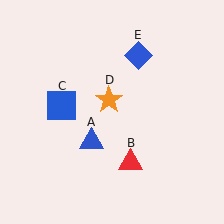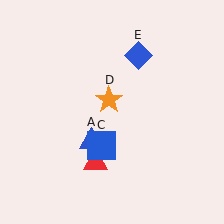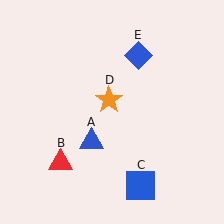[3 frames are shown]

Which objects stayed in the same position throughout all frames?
Blue triangle (object A) and orange star (object D) and blue diamond (object E) remained stationary.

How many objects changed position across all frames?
2 objects changed position: red triangle (object B), blue square (object C).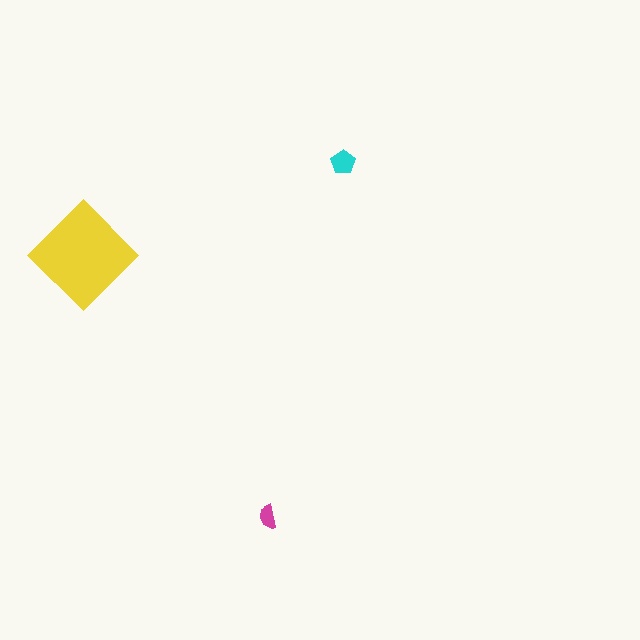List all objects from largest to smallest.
The yellow diamond, the cyan pentagon, the magenta semicircle.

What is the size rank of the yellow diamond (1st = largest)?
1st.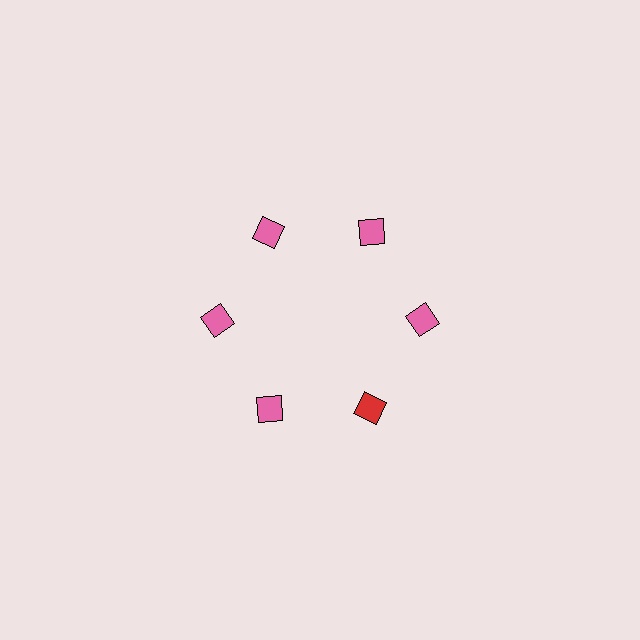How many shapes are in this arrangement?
There are 6 shapes arranged in a ring pattern.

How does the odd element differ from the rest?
It has a different color: red instead of pink.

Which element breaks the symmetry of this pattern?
The red diamond at roughly the 5 o'clock position breaks the symmetry. All other shapes are pink diamonds.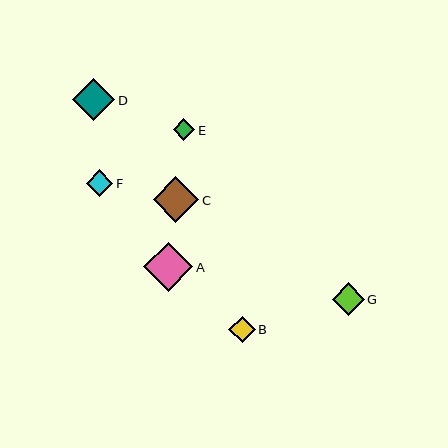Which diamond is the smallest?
Diamond E is the smallest with a size of approximately 21 pixels.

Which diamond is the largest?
Diamond A is the largest with a size of approximately 49 pixels.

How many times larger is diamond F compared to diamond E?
Diamond F is approximately 1.2 times the size of diamond E.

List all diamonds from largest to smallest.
From largest to smallest: A, C, D, G, F, B, E.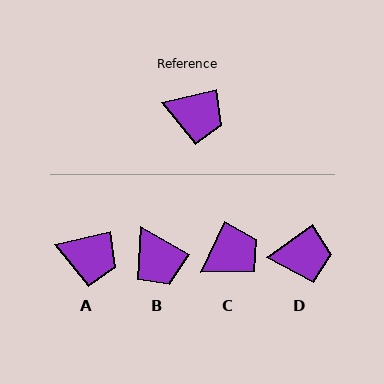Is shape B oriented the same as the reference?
No, it is off by about 43 degrees.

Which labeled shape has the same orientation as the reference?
A.